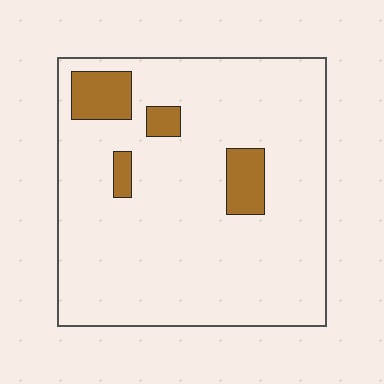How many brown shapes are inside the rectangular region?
4.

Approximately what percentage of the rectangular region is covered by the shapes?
Approximately 10%.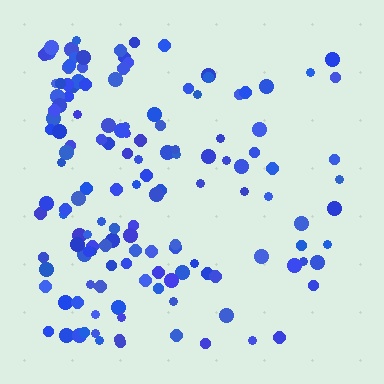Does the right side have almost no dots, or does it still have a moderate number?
Still a moderate number, just noticeably fewer than the left.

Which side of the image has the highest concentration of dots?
The left.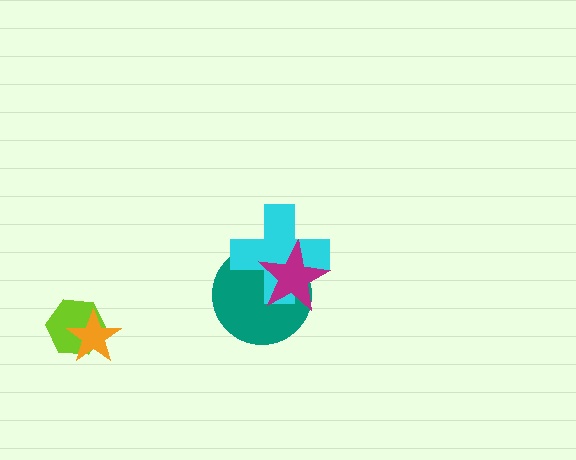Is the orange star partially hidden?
No, no other shape covers it.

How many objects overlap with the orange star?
1 object overlaps with the orange star.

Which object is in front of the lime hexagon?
The orange star is in front of the lime hexagon.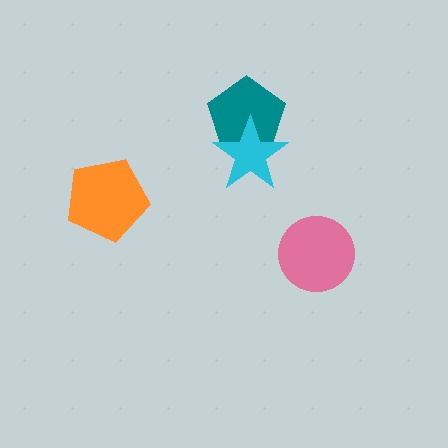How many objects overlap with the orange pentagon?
0 objects overlap with the orange pentagon.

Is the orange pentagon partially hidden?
No, no other shape covers it.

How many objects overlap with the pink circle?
0 objects overlap with the pink circle.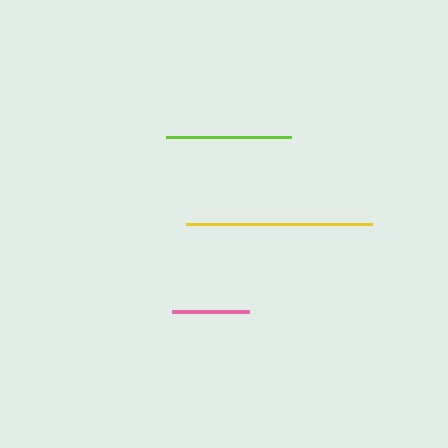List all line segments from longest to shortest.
From longest to shortest: yellow, lime, pink.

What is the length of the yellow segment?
The yellow segment is approximately 185 pixels long.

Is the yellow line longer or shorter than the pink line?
The yellow line is longer than the pink line.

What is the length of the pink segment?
The pink segment is approximately 77 pixels long.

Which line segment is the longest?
The yellow line is the longest at approximately 185 pixels.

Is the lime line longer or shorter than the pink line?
The lime line is longer than the pink line.